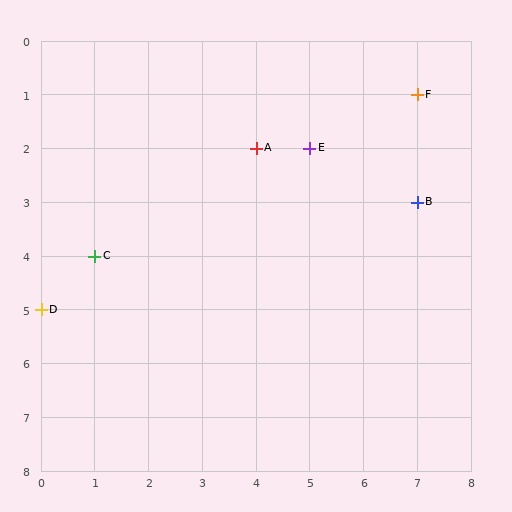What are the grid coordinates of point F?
Point F is at grid coordinates (7, 1).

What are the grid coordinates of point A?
Point A is at grid coordinates (4, 2).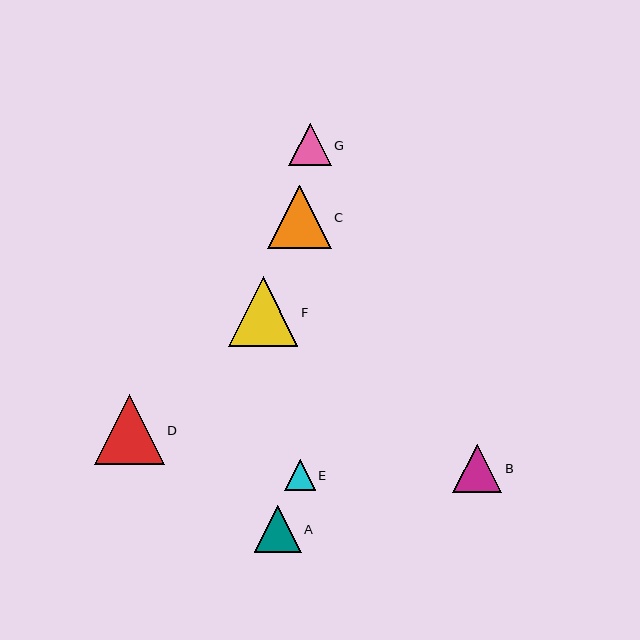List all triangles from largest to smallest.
From largest to smallest: D, F, C, B, A, G, E.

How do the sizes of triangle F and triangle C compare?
Triangle F and triangle C are approximately the same size.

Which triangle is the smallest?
Triangle E is the smallest with a size of approximately 31 pixels.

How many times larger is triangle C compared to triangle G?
Triangle C is approximately 1.5 times the size of triangle G.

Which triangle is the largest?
Triangle D is the largest with a size of approximately 70 pixels.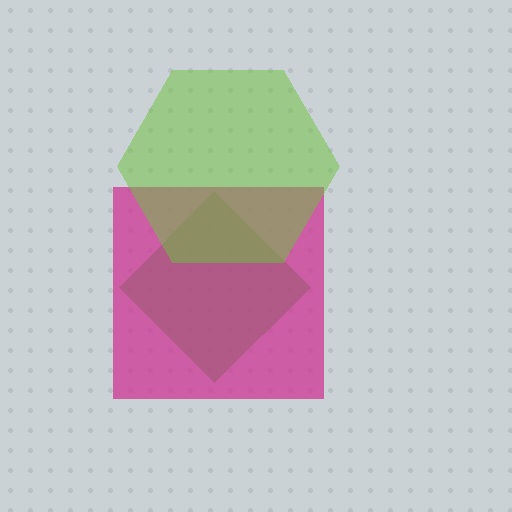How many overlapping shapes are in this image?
There are 3 overlapping shapes in the image.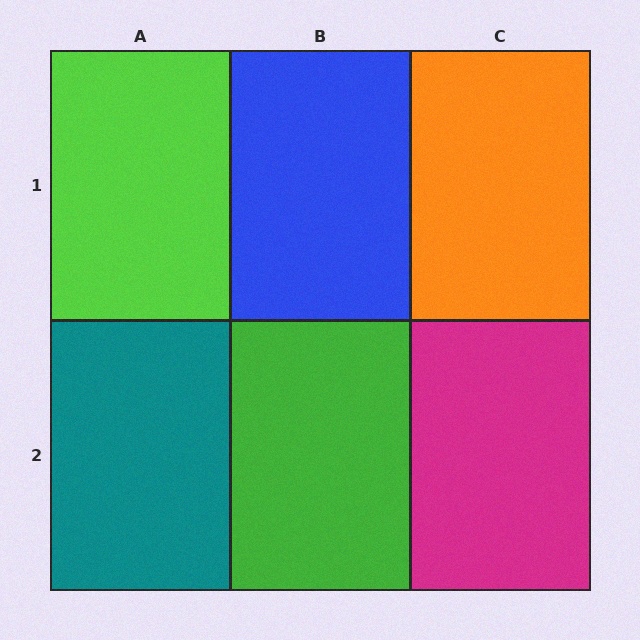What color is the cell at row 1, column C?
Orange.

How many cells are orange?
1 cell is orange.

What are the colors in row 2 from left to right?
Teal, green, magenta.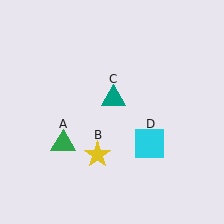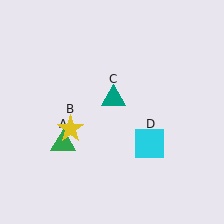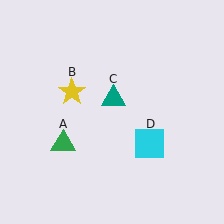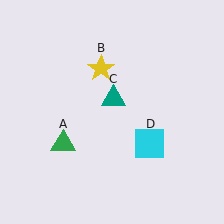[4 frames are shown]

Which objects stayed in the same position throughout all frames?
Green triangle (object A) and teal triangle (object C) and cyan square (object D) remained stationary.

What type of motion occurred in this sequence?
The yellow star (object B) rotated clockwise around the center of the scene.